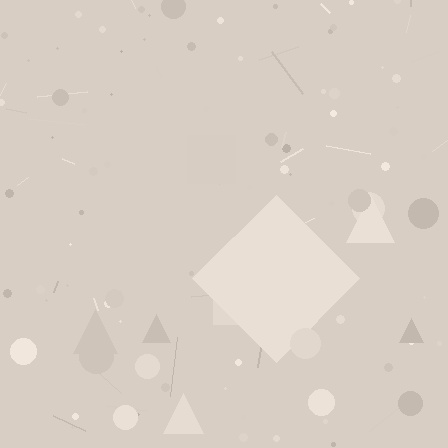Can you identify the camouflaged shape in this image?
The camouflaged shape is a diamond.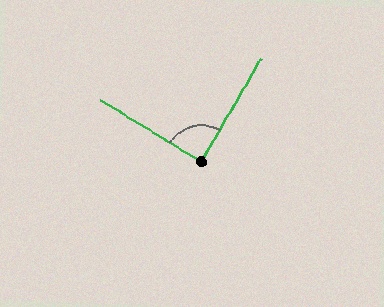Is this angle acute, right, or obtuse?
It is approximately a right angle.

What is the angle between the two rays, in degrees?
Approximately 89 degrees.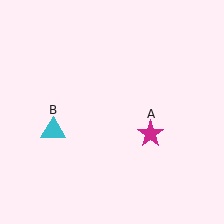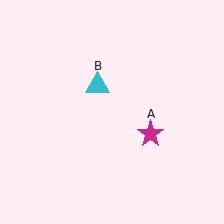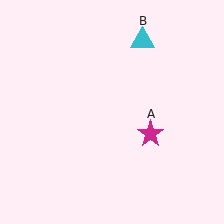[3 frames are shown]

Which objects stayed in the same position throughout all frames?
Magenta star (object A) remained stationary.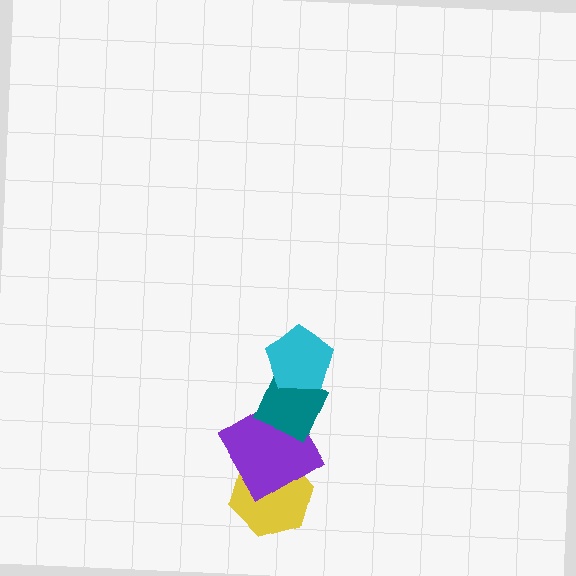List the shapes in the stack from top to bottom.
From top to bottom: the cyan pentagon, the teal diamond, the purple diamond, the yellow hexagon.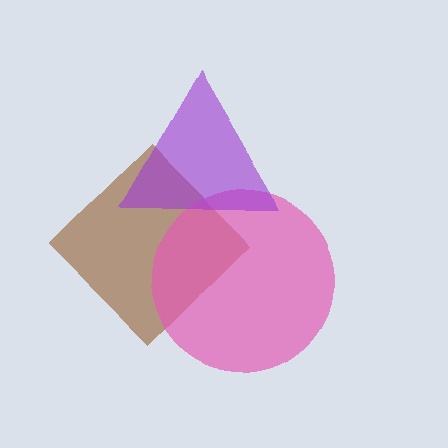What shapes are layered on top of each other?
The layered shapes are: a brown diamond, a pink circle, a purple triangle.